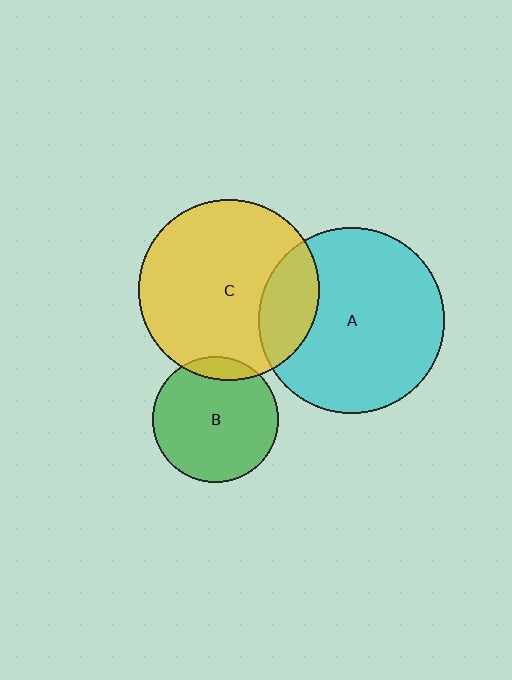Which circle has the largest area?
Circle A (cyan).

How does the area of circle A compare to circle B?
Approximately 2.2 times.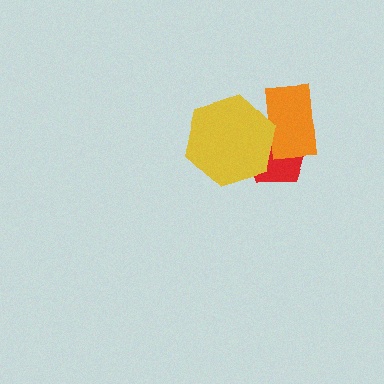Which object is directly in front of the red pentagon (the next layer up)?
The orange rectangle is directly in front of the red pentagon.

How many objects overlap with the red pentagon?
2 objects overlap with the red pentagon.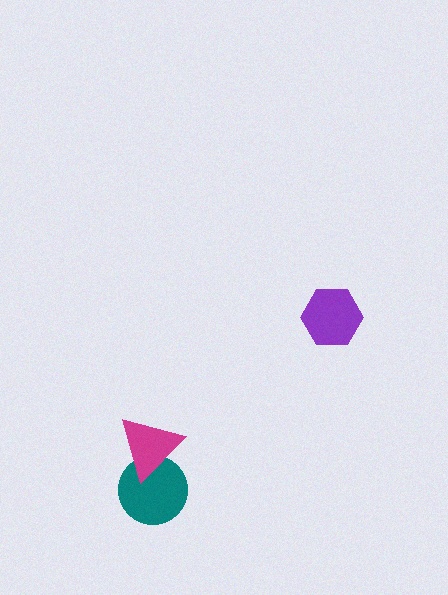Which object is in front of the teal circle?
The magenta triangle is in front of the teal circle.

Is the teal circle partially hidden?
Yes, it is partially covered by another shape.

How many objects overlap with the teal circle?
1 object overlaps with the teal circle.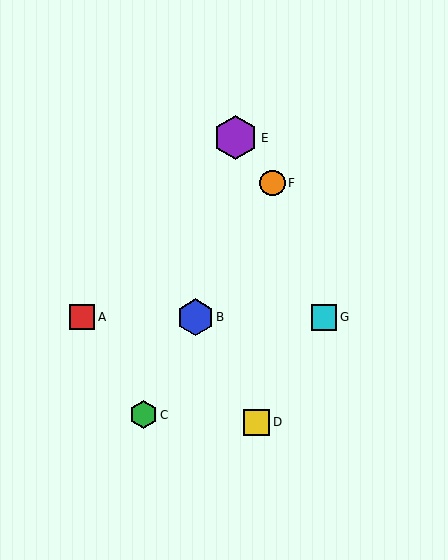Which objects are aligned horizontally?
Objects A, B, G are aligned horizontally.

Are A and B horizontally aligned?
Yes, both are at y≈317.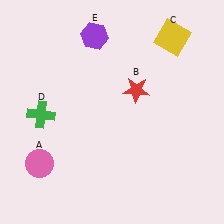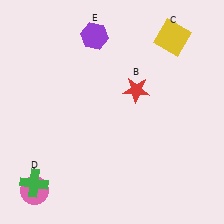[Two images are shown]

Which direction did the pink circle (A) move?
The pink circle (A) moved down.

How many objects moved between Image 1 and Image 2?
2 objects moved between the two images.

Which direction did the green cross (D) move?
The green cross (D) moved down.